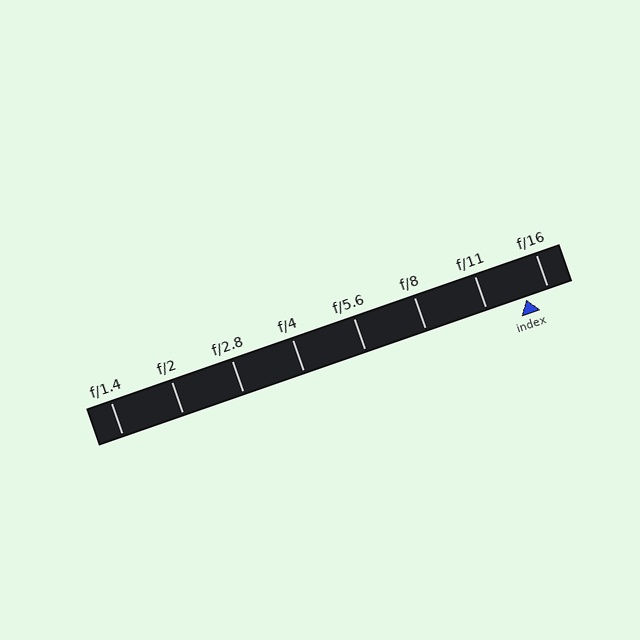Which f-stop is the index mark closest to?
The index mark is closest to f/16.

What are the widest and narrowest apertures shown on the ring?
The widest aperture shown is f/1.4 and the narrowest is f/16.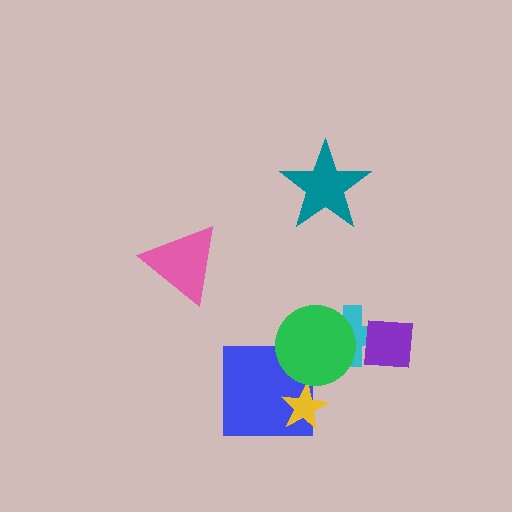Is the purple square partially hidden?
No, no other shape covers it.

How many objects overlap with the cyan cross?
2 objects overlap with the cyan cross.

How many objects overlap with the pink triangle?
0 objects overlap with the pink triangle.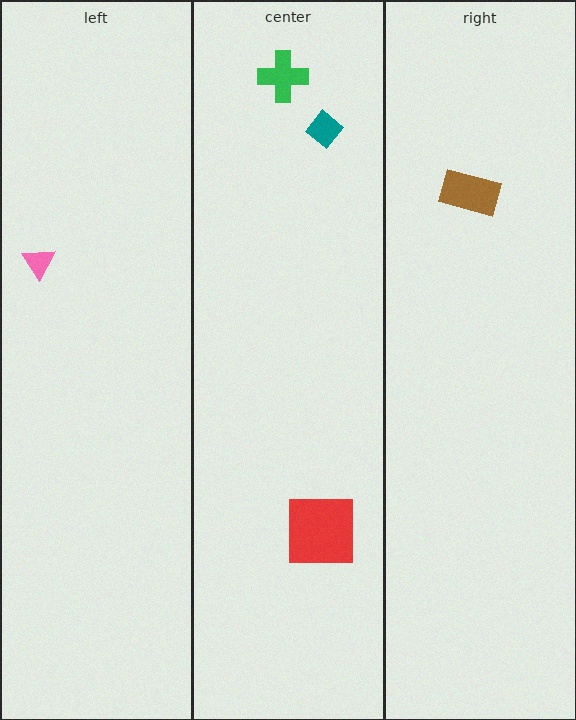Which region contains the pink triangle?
The left region.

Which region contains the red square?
The center region.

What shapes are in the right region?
The brown rectangle.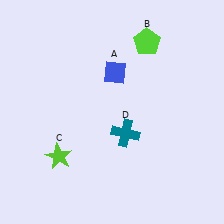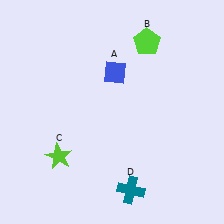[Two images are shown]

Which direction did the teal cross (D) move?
The teal cross (D) moved down.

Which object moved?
The teal cross (D) moved down.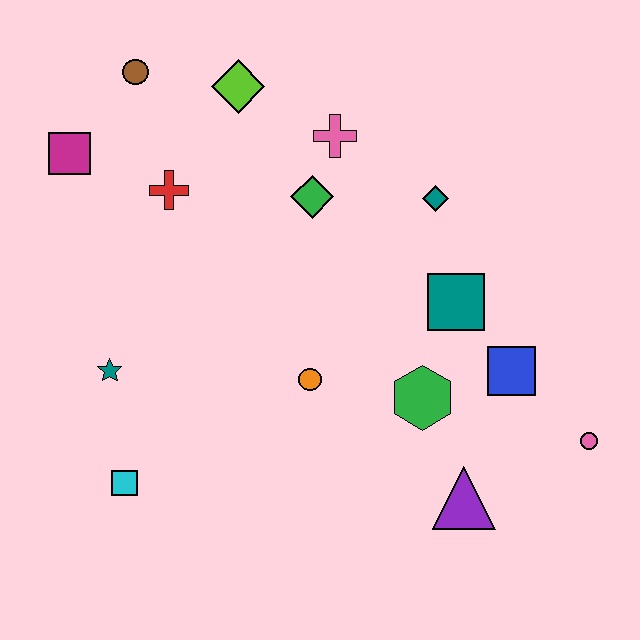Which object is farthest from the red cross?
The pink circle is farthest from the red cross.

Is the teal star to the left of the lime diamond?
Yes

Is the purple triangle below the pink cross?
Yes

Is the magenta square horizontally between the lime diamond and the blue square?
No